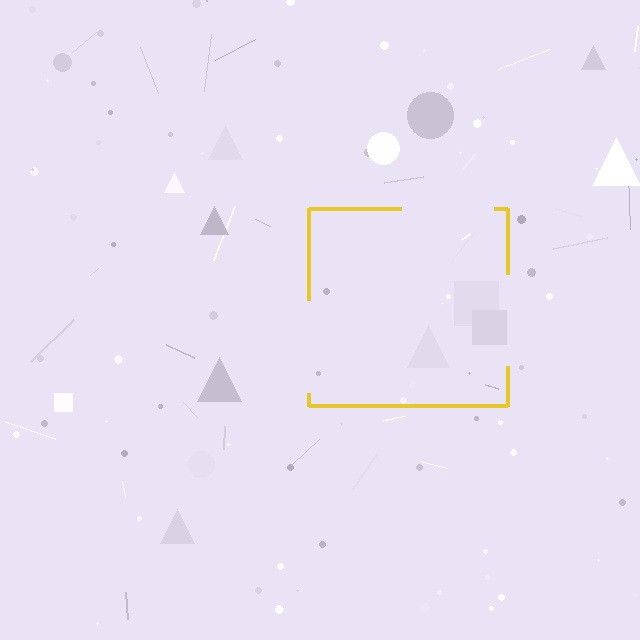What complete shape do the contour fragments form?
The contour fragments form a square.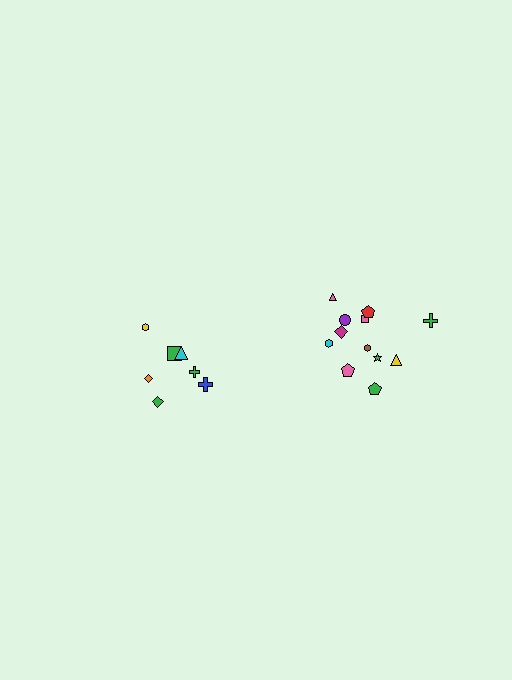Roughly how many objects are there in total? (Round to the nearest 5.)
Roughly 20 objects in total.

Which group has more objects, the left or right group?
The right group.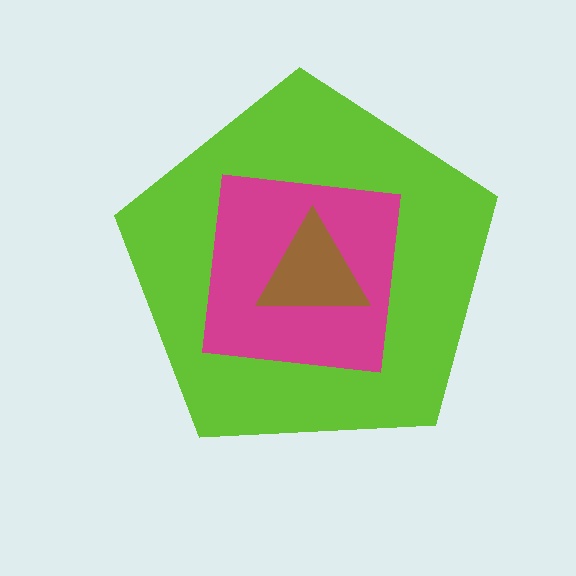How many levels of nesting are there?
3.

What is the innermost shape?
The brown triangle.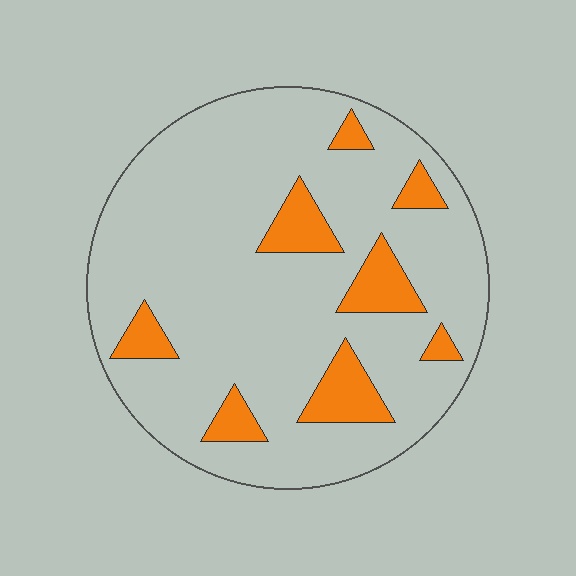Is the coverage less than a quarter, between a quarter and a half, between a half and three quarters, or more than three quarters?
Less than a quarter.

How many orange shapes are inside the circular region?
8.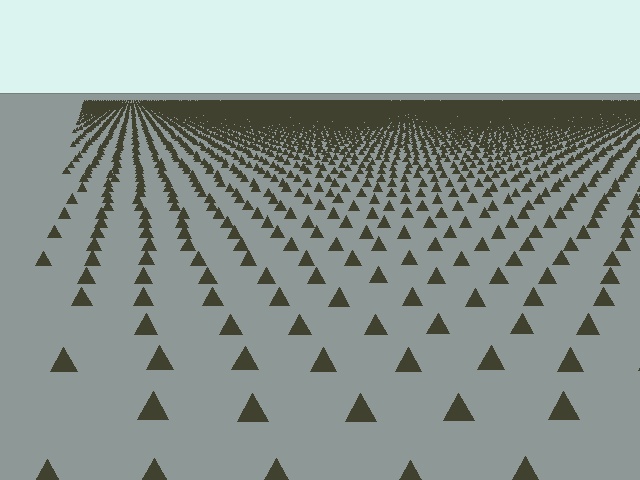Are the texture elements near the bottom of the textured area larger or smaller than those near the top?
Larger. Near the bottom, elements are closer to the viewer and appear at a bigger on-screen size.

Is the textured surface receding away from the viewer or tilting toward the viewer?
The surface is receding away from the viewer. Texture elements get smaller and denser toward the top.